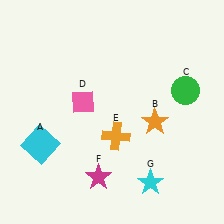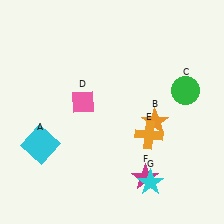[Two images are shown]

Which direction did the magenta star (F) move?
The magenta star (F) moved right.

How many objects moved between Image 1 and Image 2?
2 objects moved between the two images.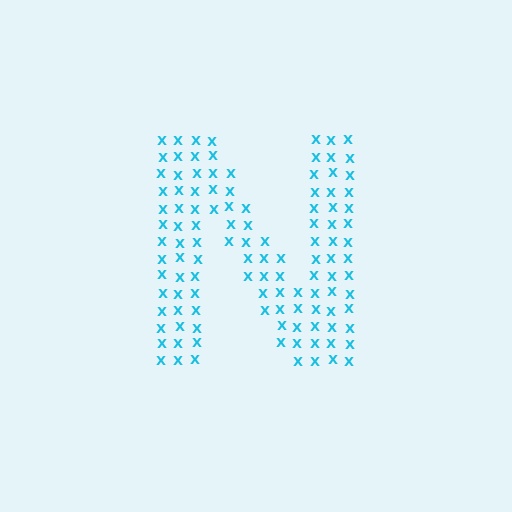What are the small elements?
The small elements are letter X's.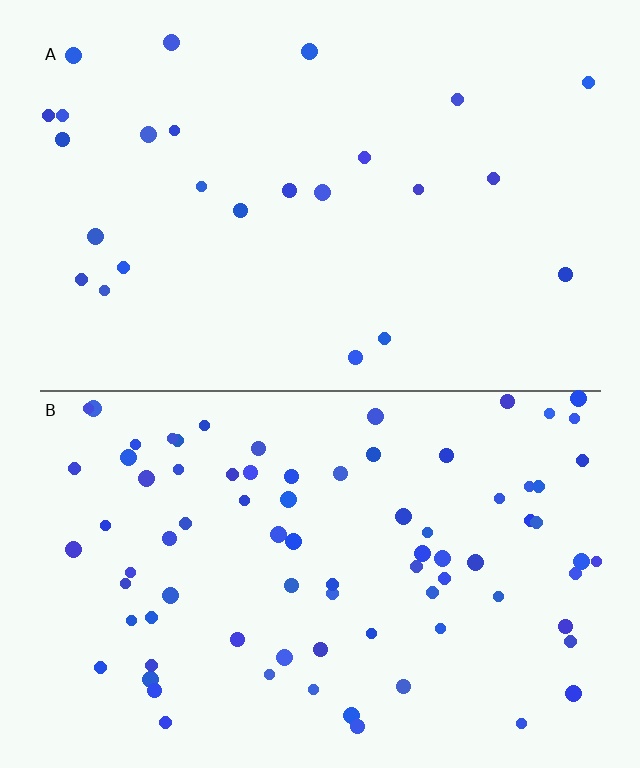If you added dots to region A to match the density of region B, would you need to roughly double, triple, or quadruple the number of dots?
Approximately triple.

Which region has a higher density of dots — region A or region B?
B (the bottom).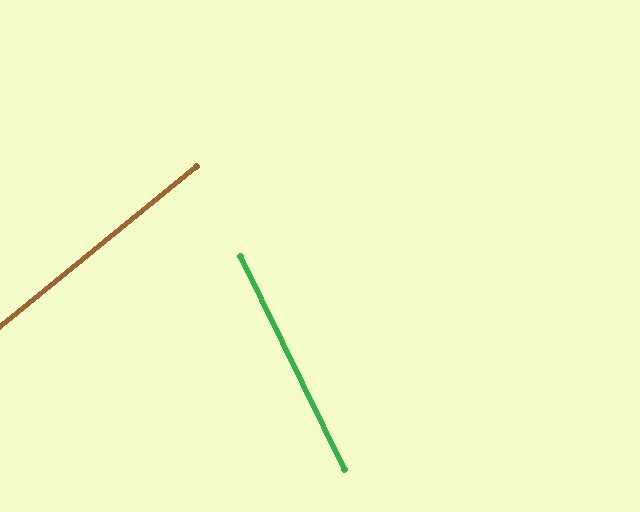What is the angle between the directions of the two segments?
Approximately 77 degrees.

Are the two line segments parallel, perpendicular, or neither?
Neither parallel nor perpendicular — they differ by about 77°.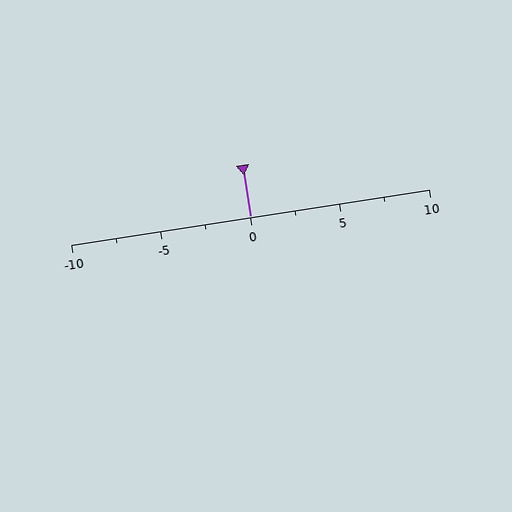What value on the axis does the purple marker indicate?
The marker indicates approximately 0.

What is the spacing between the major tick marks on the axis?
The major ticks are spaced 5 apart.